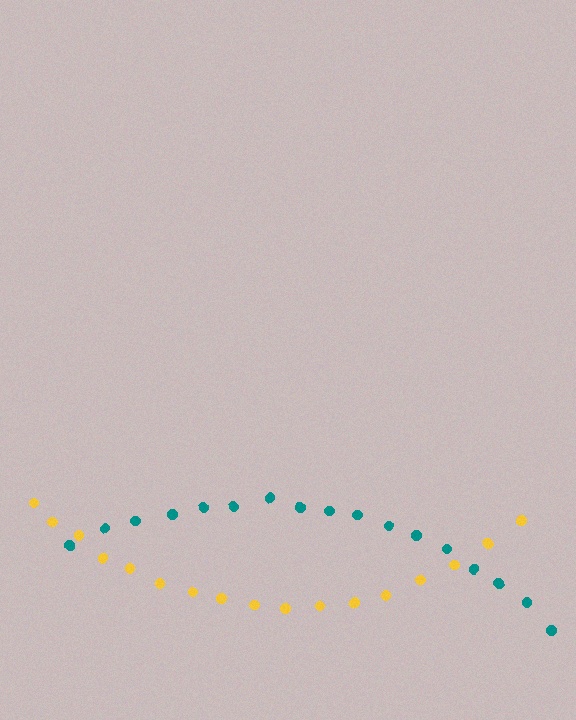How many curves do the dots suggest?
There are 2 distinct paths.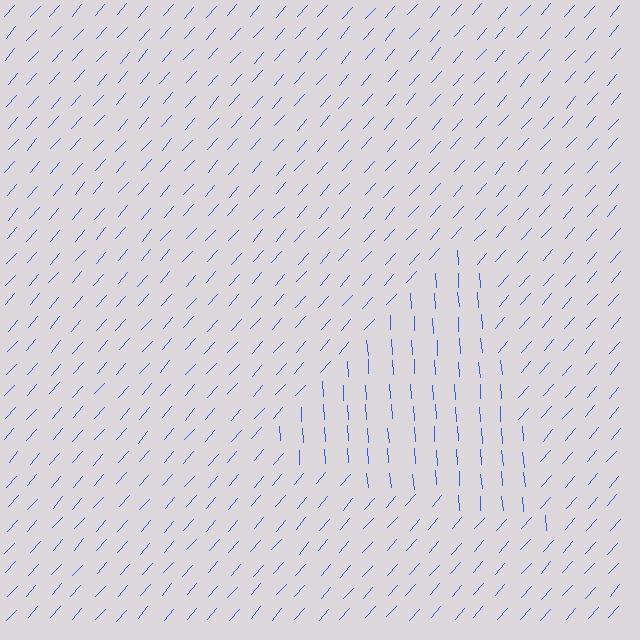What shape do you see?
I see a triangle.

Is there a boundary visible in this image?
Yes, there is a texture boundary formed by a change in line orientation.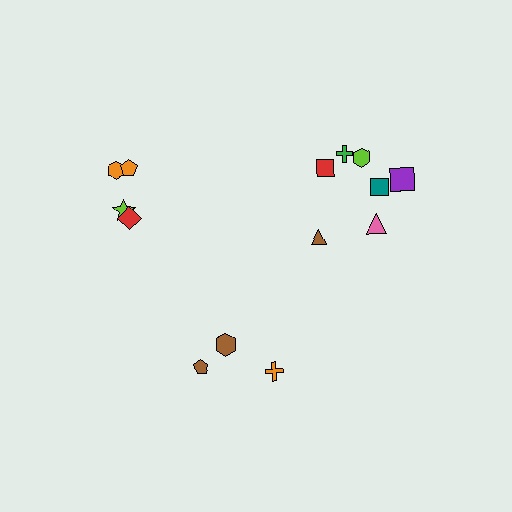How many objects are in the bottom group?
There are 3 objects.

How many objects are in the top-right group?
There are 7 objects.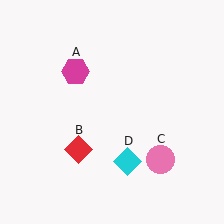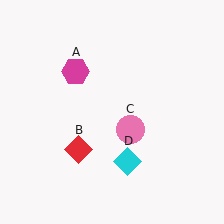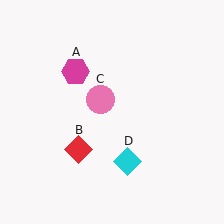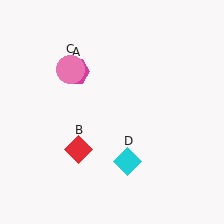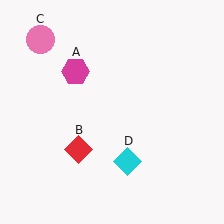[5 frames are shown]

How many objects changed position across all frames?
1 object changed position: pink circle (object C).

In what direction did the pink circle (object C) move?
The pink circle (object C) moved up and to the left.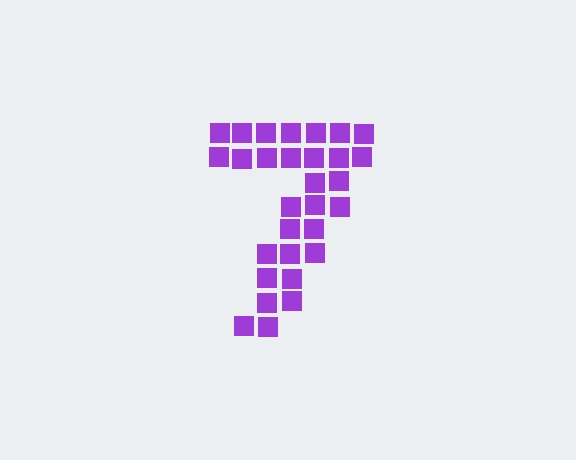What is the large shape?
The large shape is the digit 7.